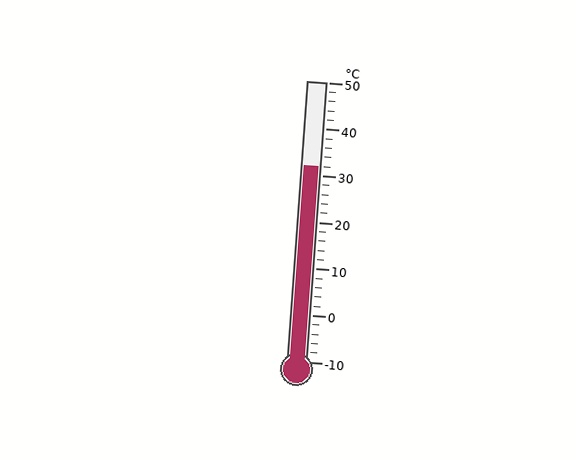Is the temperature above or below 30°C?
The temperature is above 30°C.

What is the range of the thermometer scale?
The thermometer scale ranges from -10°C to 50°C.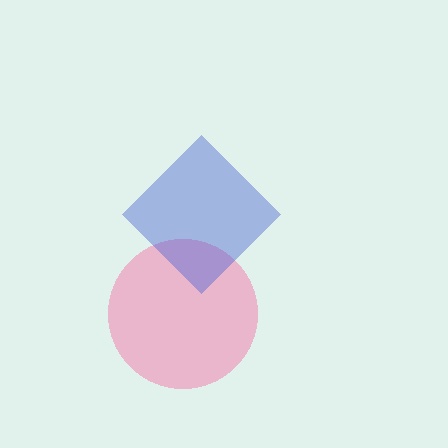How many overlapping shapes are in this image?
There are 2 overlapping shapes in the image.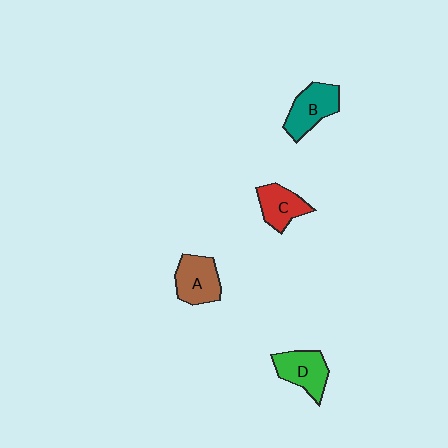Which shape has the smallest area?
Shape C (red).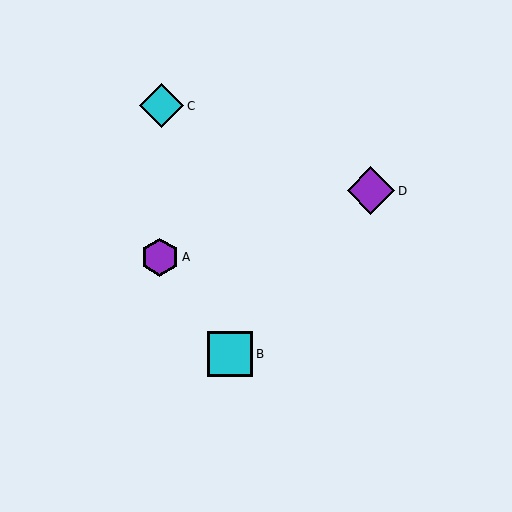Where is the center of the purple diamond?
The center of the purple diamond is at (371, 191).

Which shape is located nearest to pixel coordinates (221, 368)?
The cyan square (labeled B) at (230, 354) is nearest to that location.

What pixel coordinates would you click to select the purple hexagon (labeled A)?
Click at (160, 257) to select the purple hexagon A.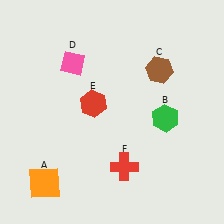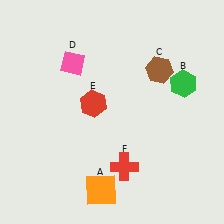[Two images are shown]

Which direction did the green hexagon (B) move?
The green hexagon (B) moved up.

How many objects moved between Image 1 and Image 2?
2 objects moved between the two images.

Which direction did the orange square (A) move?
The orange square (A) moved right.